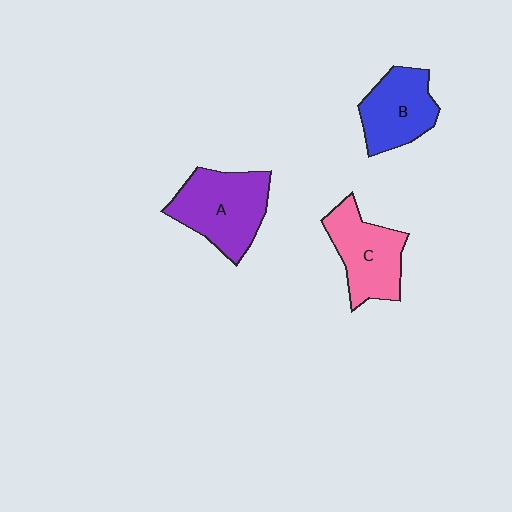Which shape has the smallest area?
Shape B (blue).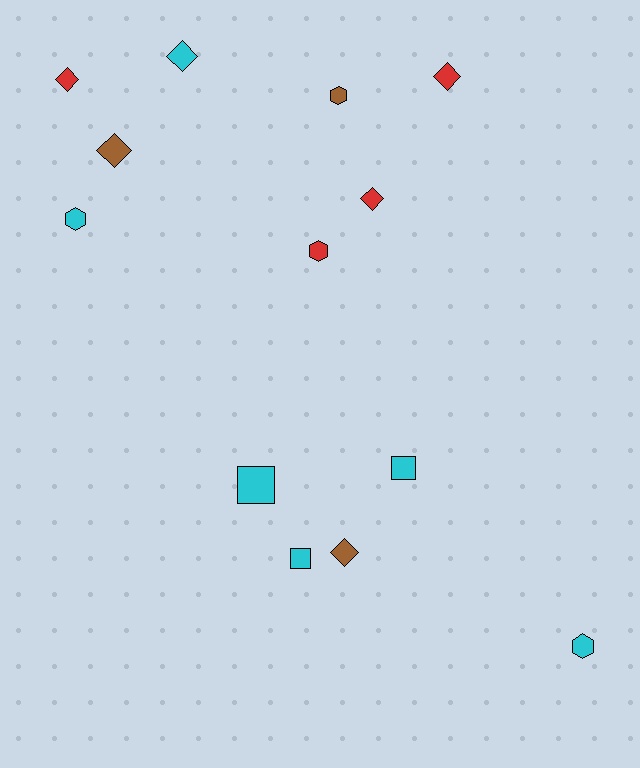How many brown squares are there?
There are no brown squares.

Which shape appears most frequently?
Diamond, with 6 objects.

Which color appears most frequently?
Cyan, with 6 objects.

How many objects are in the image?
There are 13 objects.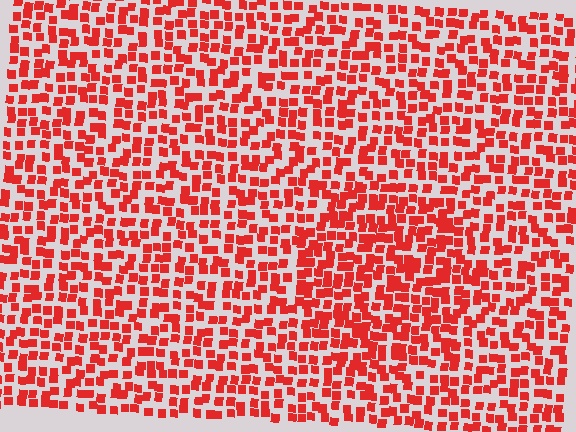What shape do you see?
I see a circle.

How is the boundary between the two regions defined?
The boundary is defined by a change in element density (approximately 1.4x ratio). All elements are the same color, size, and shape.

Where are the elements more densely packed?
The elements are more densely packed inside the circle boundary.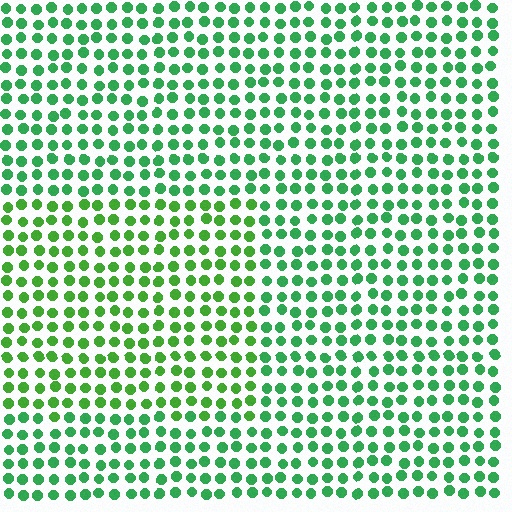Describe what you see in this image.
The image is filled with small green elements in a uniform arrangement. A rectangle-shaped region is visible where the elements are tinted to a slightly different hue, forming a subtle color boundary.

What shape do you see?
I see a rectangle.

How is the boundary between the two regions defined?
The boundary is defined purely by a slight shift in hue (about 25 degrees). Spacing, size, and orientation are identical on both sides.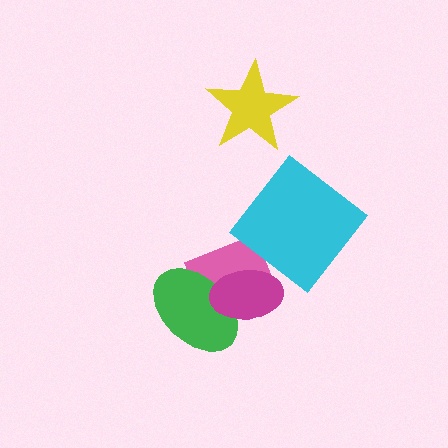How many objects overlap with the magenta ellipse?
2 objects overlap with the magenta ellipse.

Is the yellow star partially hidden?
No, no other shape covers it.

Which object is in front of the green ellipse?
The magenta ellipse is in front of the green ellipse.